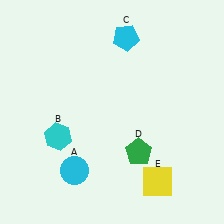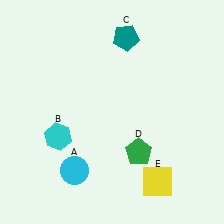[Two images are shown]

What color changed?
The pentagon (C) changed from cyan in Image 1 to teal in Image 2.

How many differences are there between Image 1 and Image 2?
There is 1 difference between the two images.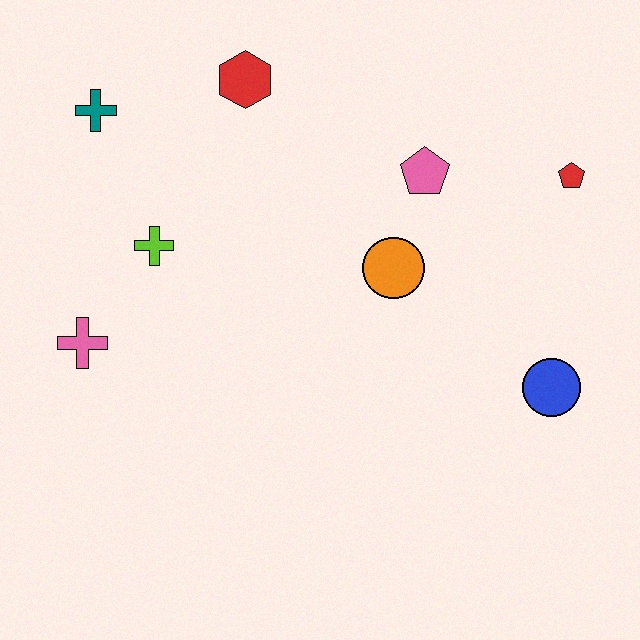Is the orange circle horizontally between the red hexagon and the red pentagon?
Yes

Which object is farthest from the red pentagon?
The pink cross is farthest from the red pentagon.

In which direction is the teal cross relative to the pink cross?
The teal cross is above the pink cross.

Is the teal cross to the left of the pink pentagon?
Yes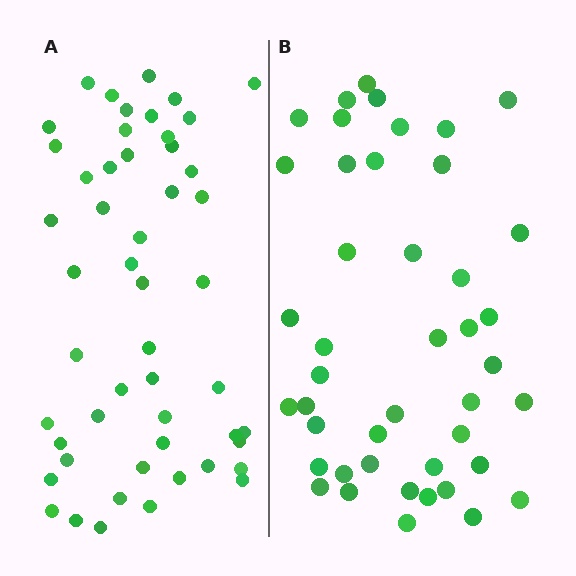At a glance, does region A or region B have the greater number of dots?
Region A (the left region) has more dots.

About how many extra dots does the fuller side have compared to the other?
Region A has roughly 8 or so more dots than region B.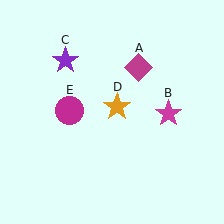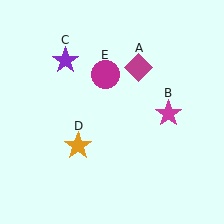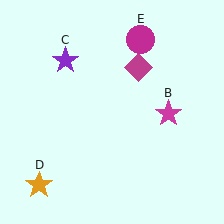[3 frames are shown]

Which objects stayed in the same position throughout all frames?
Magenta diamond (object A) and magenta star (object B) and purple star (object C) remained stationary.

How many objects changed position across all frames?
2 objects changed position: orange star (object D), magenta circle (object E).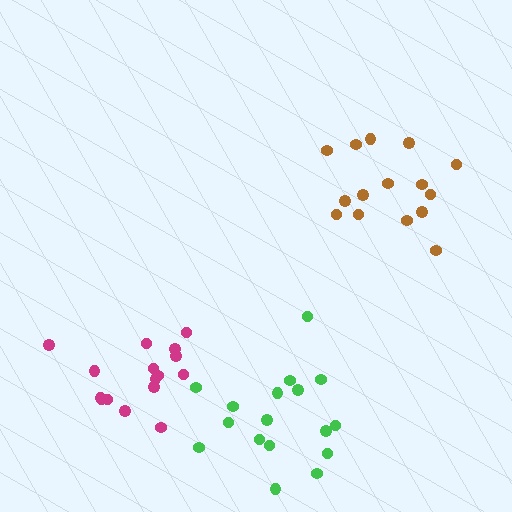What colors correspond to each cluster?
The clusters are colored: magenta, green, brown.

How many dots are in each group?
Group 1: 16 dots, Group 2: 17 dots, Group 3: 15 dots (48 total).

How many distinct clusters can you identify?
There are 3 distinct clusters.